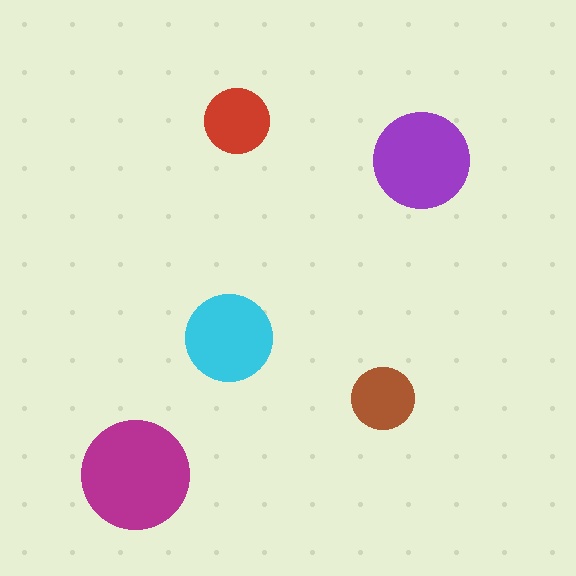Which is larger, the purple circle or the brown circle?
The purple one.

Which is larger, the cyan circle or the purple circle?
The purple one.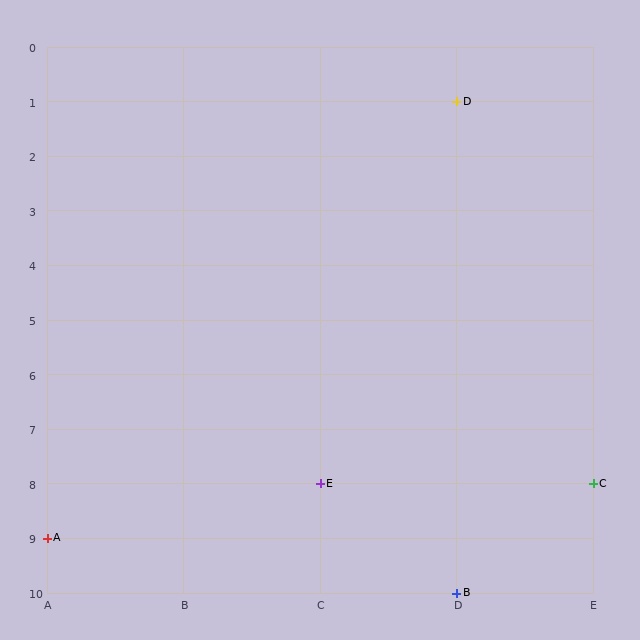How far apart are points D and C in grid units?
Points D and C are 1 column and 7 rows apart (about 7.1 grid units diagonally).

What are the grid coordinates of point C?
Point C is at grid coordinates (E, 8).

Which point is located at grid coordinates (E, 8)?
Point C is at (E, 8).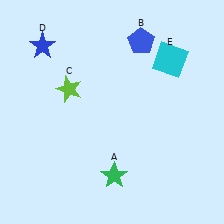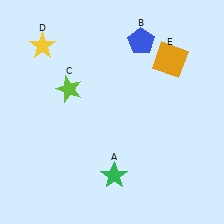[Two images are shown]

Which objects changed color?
D changed from blue to yellow. E changed from cyan to orange.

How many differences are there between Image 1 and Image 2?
There are 2 differences between the two images.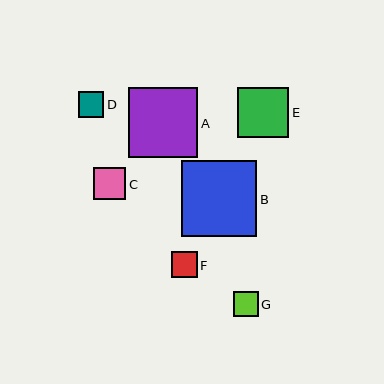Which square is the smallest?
Square G is the smallest with a size of approximately 25 pixels.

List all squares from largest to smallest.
From largest to smallest: B, A, E, C, D, F, G.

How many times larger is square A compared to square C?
Square A is approximately 2.1 times the size of square C.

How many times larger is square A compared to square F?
Square A is approximately 2.7 times the size of square F.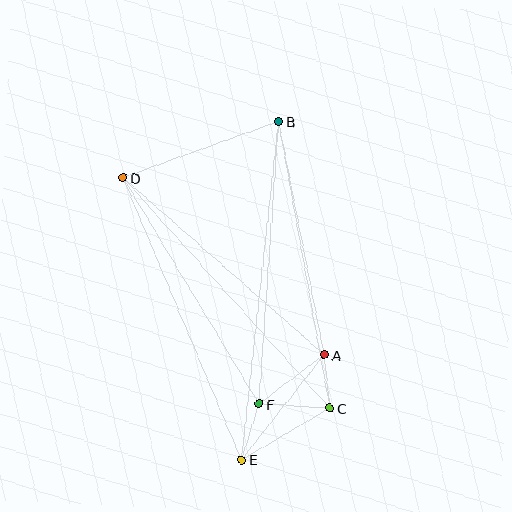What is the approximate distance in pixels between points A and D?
The distance between A and D is approximately 268 pixels.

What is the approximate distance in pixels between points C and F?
The distance between C and F is approximately 71 pixels.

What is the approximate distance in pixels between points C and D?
The distance between C and D is approximately 310 pixels.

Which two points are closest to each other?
Points A and C are closest to each other.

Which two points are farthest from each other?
Points B and E are farthest from each other.